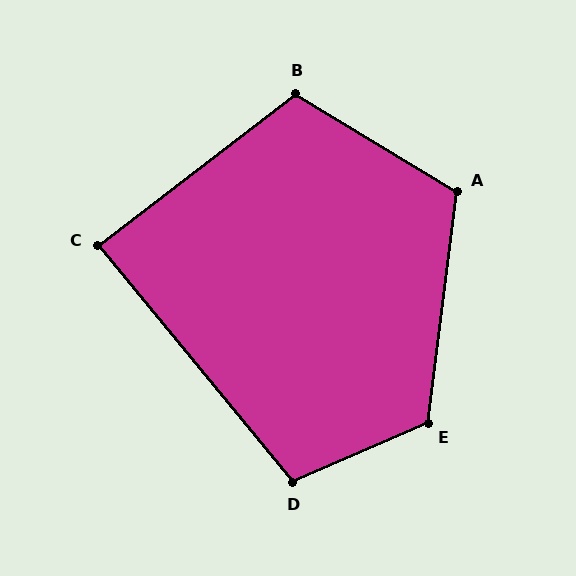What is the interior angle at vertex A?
Approximately 114 degrees (obtuse).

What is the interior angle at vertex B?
Approximately 111 degrees (obtuse).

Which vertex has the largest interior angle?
E, at approximately 121 degrees.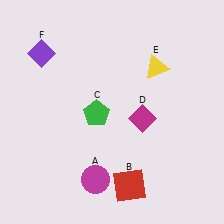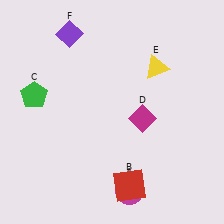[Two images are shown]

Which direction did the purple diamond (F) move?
The purple diamond (F) moved right.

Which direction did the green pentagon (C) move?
The green pentagon (C) moved left.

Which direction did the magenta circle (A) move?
The magenta circle (A) moved right.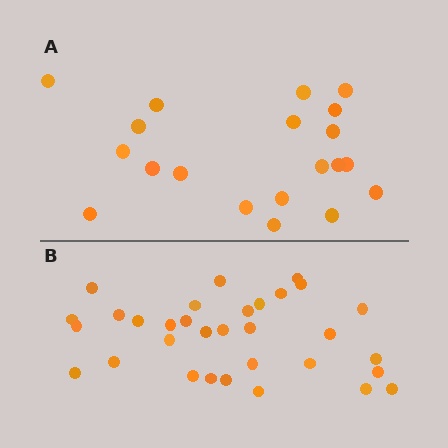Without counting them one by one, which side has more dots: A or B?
Region B (the bottom region) has more dots.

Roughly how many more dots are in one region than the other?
Region B has roughly 12 or so more dots than region A.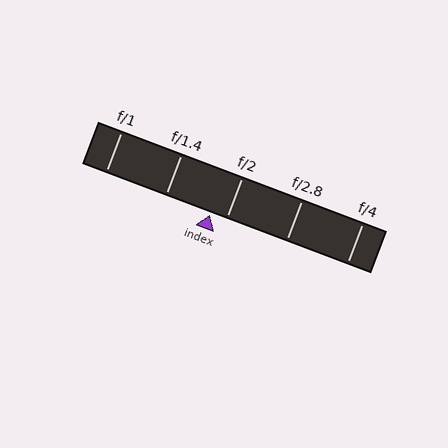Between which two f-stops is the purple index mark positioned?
The index mark is between f/1.4 and f/2.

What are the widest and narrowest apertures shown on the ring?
The widest aperture shown is f/1 and the narrowest is f/4.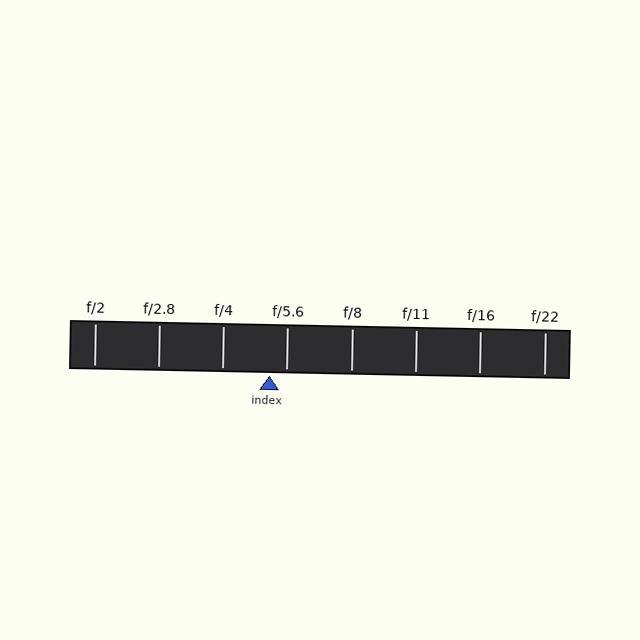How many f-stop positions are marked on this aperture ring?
There are 8 f-stop positions marked.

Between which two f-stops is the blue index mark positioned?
The index mark is between f/4 and f/5.6.